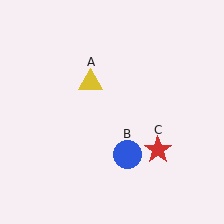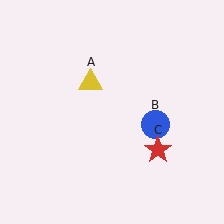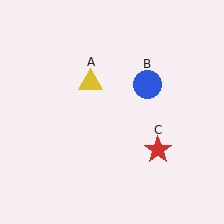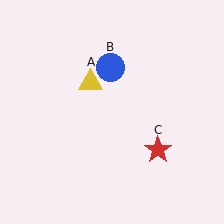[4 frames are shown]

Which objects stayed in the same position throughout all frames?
Yellow triangle (object A) and red star (object C) remained stationary.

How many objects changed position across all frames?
1 object changed position: blue circle (object B).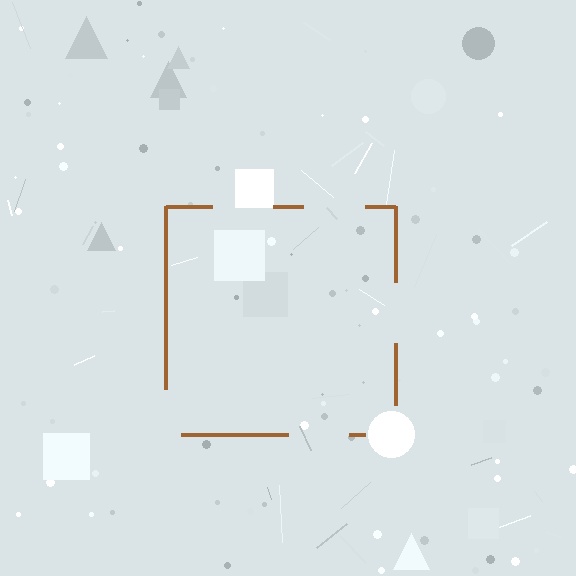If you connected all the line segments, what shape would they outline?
They would outline a square.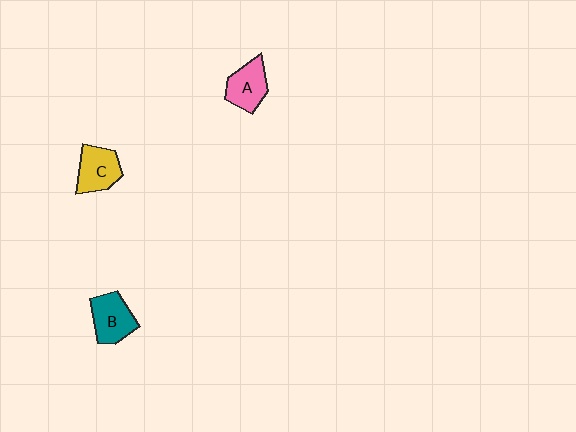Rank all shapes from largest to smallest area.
From largest to smallest: B (teal), C (yellow), A (pink).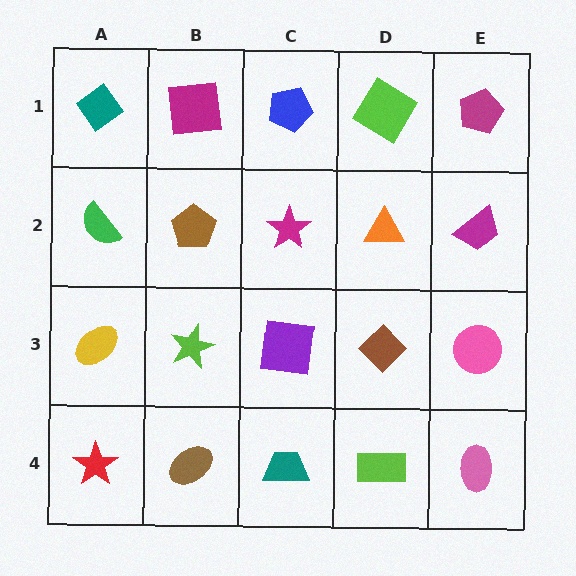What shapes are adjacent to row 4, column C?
A purple square (row 3, column C), a brown ellipse (row 4, column B), a lime rectangle (row 4, column D).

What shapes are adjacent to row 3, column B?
A brown pentagon (row 2, column B), a brown ellipse (row 4, column B), a yellow ellipse (row 3, column A), a purple square (row 3, column C).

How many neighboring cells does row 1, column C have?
3.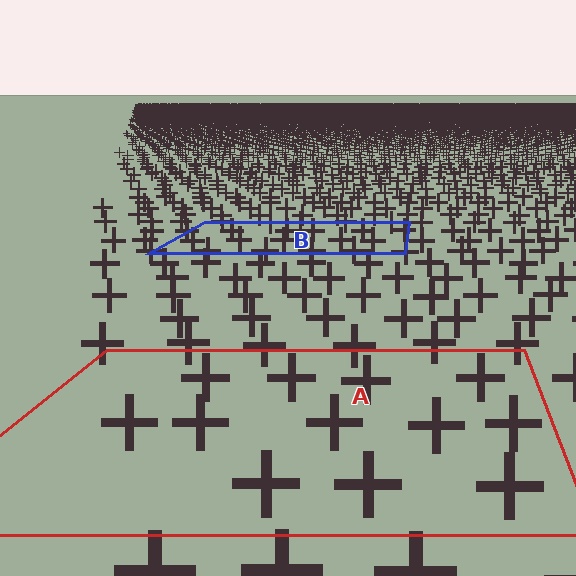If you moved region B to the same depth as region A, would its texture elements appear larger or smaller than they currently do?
They would appear larger. At a closer depth, the same texture elements are projected at a bigger on-screen size.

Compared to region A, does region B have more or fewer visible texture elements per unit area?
Region B has more texture elements per unit area — they are packed more densely because it is farther away.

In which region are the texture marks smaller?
The texture marks are smaller in region B, because it is farther away.